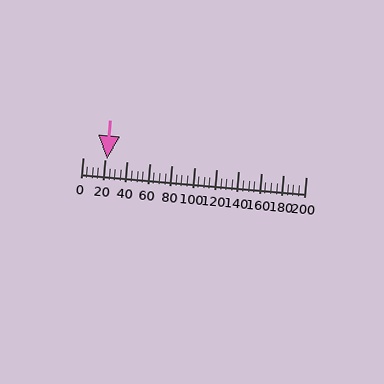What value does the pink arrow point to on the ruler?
The pink arrow points to approximately 22.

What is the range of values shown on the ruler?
The ruler shows values from 0 to 200.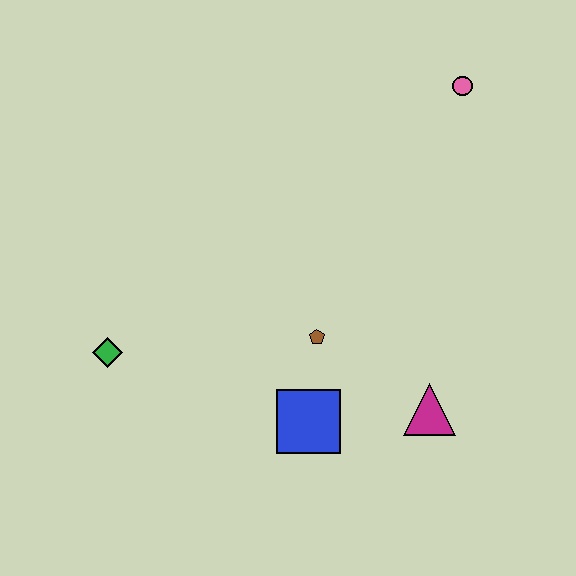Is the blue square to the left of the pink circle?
Yes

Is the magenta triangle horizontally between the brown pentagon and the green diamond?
No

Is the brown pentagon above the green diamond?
Yes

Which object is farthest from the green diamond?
The pink circle is farthest from the green diamond.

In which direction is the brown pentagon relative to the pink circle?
The brown pentagon is below the pink circle.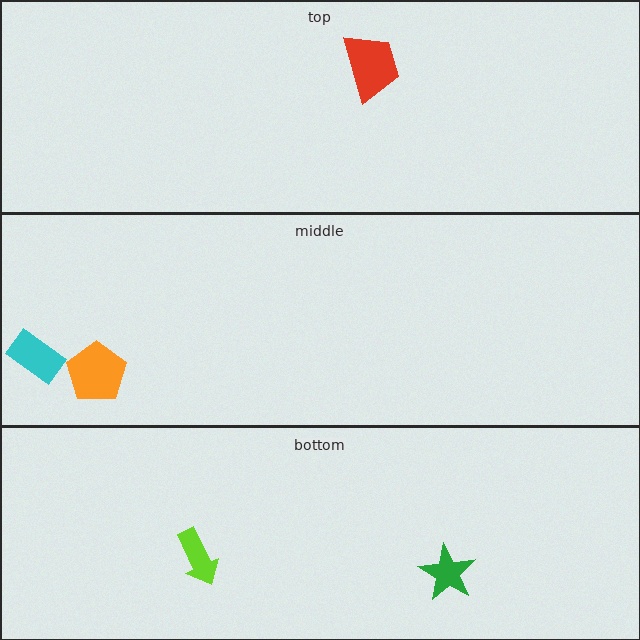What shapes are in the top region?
The red trapezoid.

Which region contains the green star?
The bottom region.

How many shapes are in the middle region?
2.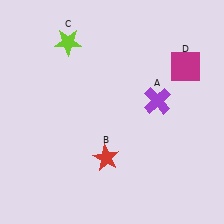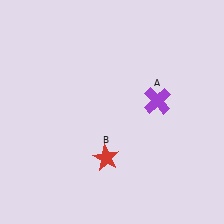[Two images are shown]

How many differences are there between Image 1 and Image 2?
There are 2 differences between the two images.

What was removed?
The lime star (C), the magenta square (D) were removed in Image 2.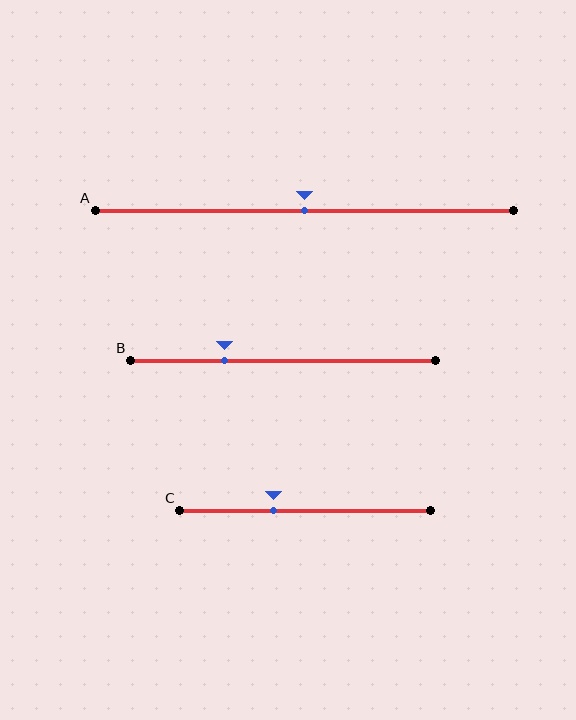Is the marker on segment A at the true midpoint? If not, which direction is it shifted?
Yes, the marker on segment A is at the true midpoint.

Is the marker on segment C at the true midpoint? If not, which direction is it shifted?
No, the marker on segment C is shifted to the left by about 13% of the segment length.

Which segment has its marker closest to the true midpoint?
Segment A has its marker closest to the true midpoint.